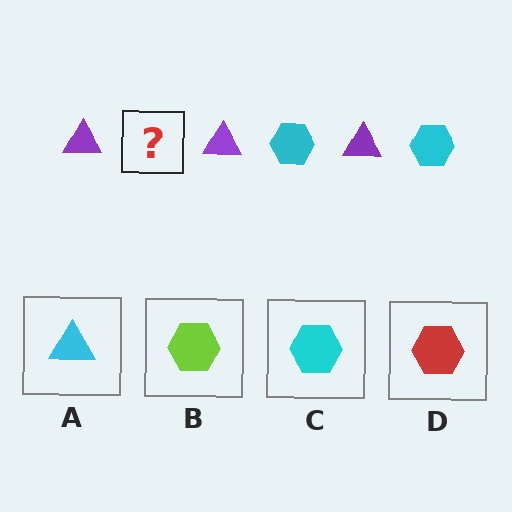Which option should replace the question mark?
Option C.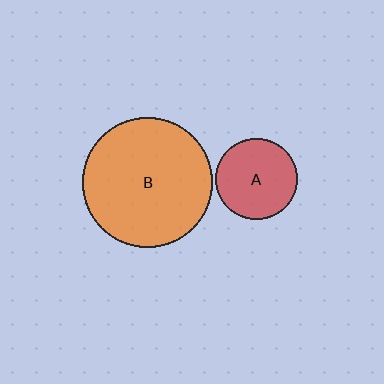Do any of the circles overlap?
No, none of the circles overlap.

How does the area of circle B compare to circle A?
Approximately 2.5 times.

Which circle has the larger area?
Circle B (orange).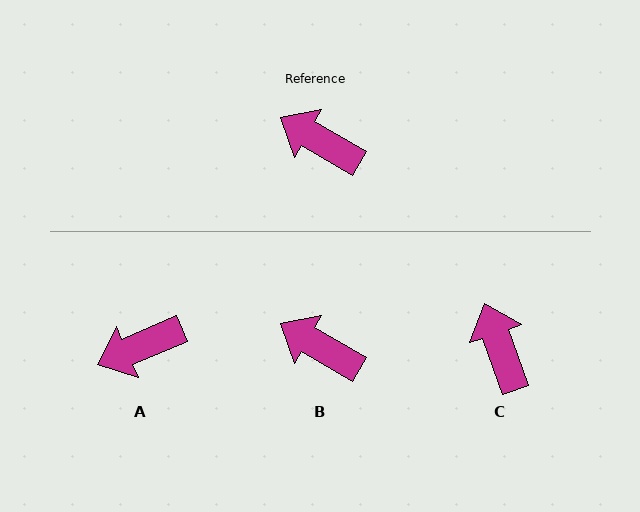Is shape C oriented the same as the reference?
No, it is off by about 40 degrees.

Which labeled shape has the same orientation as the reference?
B.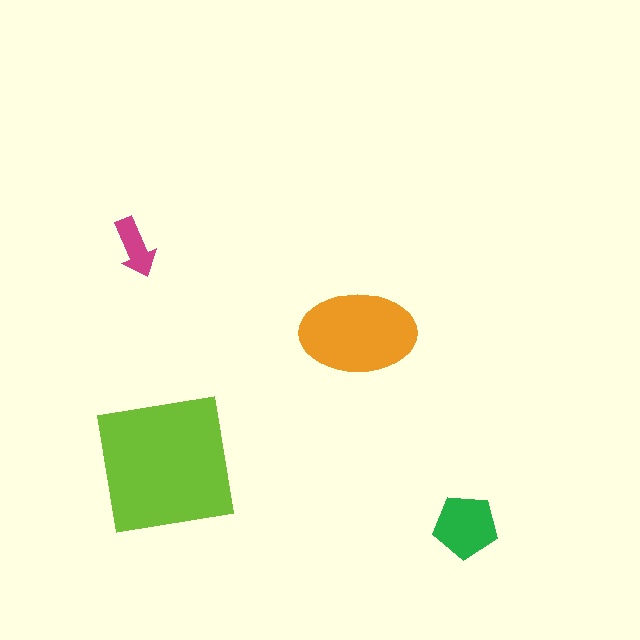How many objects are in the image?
There are 4 objects in the image.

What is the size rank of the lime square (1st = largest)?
1st.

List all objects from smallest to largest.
The magenta arrow, the green pentagon, the orange ellipse, the lime square.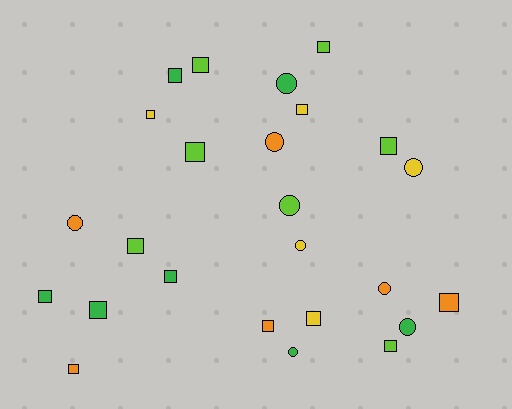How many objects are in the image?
There are 25 objects.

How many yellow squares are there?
There are 3 yellow squares.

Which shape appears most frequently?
Square, with 16 objects.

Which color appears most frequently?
Lime, with 7 objects.